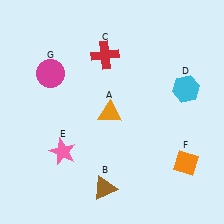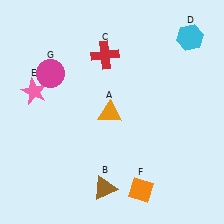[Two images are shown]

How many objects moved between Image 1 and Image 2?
3 objects moved between the two images.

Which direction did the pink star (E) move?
The pink star (E) moved up.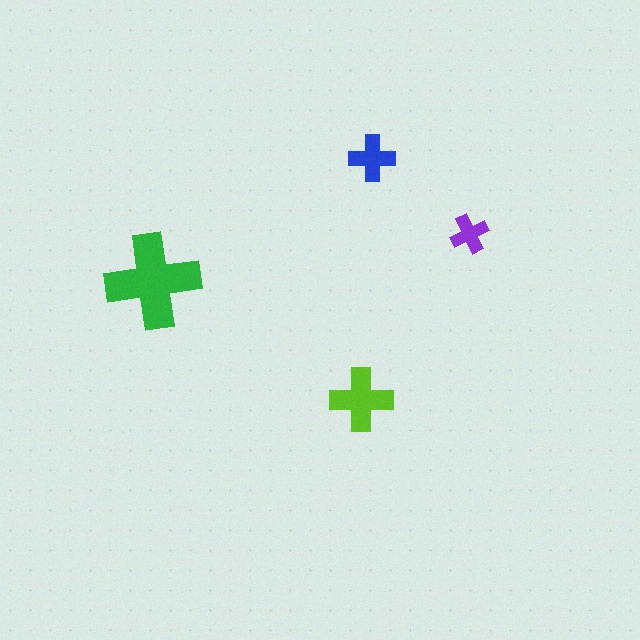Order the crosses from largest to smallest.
the green one, the lime one, the blue one, the purple one.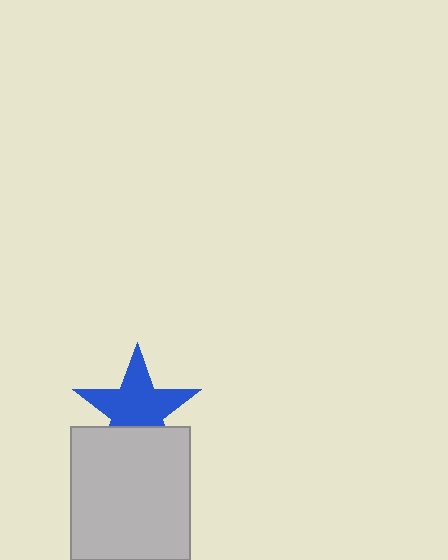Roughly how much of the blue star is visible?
Most of it is visible (roughly 69%).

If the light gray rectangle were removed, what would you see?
You would see the complete blue star.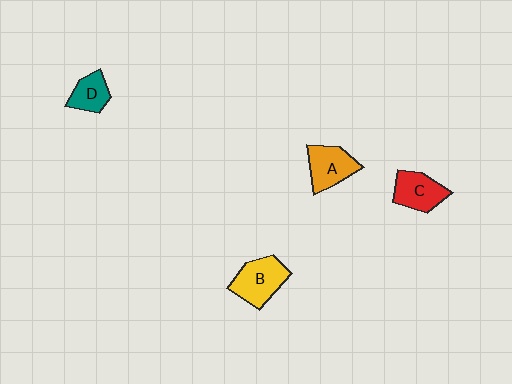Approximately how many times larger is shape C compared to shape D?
Approximately 1.3 times.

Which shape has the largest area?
Shape B (yellow).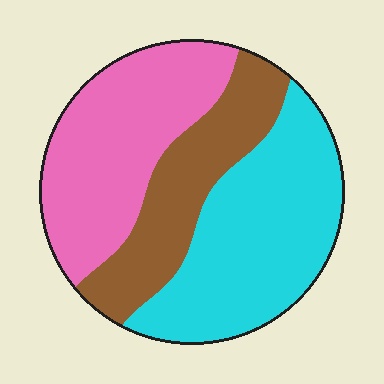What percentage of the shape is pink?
Pink takes up about one third (1/3) of the shape.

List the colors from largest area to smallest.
From largest to smallest: cyan, pink, brown.